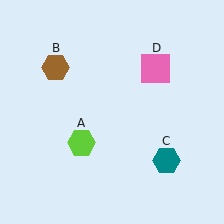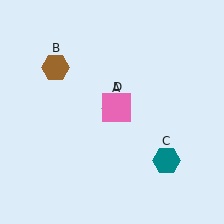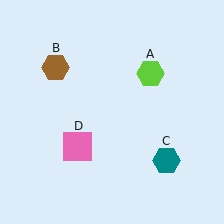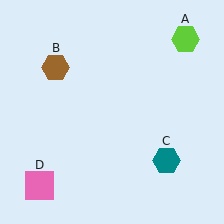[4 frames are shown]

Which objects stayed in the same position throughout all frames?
Brown hexagon (object B) and teal hexagon (object C) remained stationary.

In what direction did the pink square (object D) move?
The pink square (object D) moved down and to the left.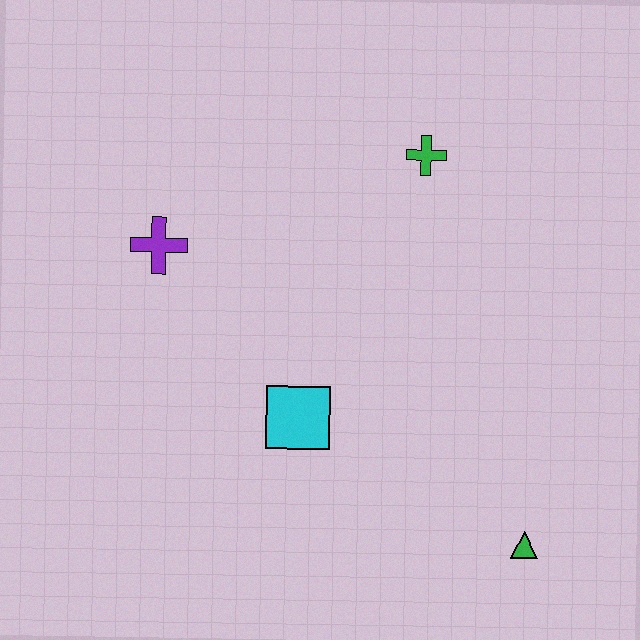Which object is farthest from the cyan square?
The green cross is farthest from the cyan square.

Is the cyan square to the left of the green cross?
Yes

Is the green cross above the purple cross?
Yes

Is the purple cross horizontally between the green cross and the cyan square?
No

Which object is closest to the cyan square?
The purple cross is closest to the cyan square.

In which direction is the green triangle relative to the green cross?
The green triangle is below the green cross.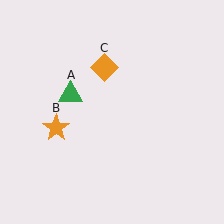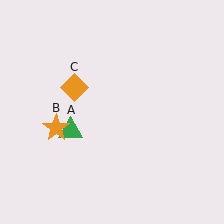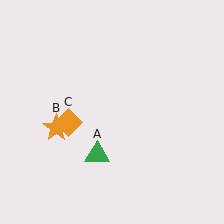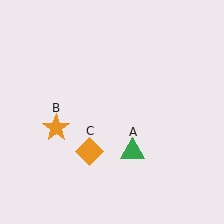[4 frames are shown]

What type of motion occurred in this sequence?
The green triangle (object A), orange diamond (object C) rotated counterclockwise around the center of the scene.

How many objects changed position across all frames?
2 objects changed position: green triangle (object A), orange diamond (object C).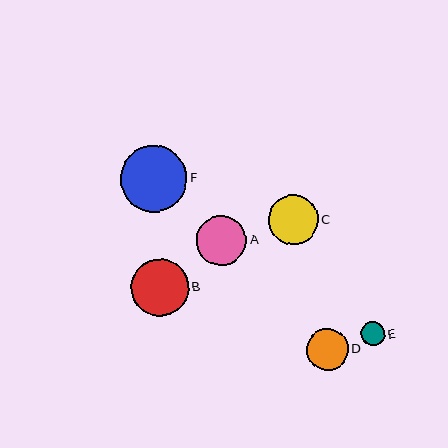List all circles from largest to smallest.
From largest to smallest: F, B, A, C, D, E.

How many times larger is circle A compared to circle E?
Circle A is approximately 2.1 times the size of circle E.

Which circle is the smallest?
Circle E is the smallest with a size of approximately 24 pixels.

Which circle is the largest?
Circle F is the largest with a size of approximately 67 pixels.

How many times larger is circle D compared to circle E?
Circle D is approximately 1.7 times the size of circle E.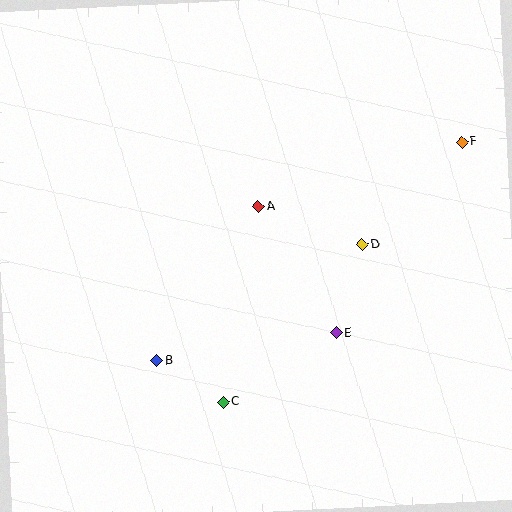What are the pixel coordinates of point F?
Point F is at (462, 142).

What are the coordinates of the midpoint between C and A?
The midpoint between C and A is at (241, 304).